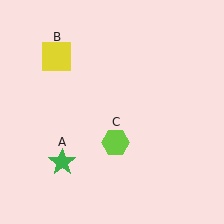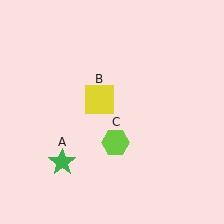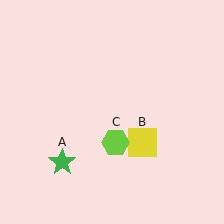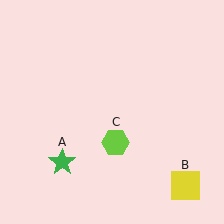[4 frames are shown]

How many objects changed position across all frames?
1 object changed position: yellow square (object B).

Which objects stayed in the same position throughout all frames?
Green star (object A) and lime hexagon (object C) remained stationary.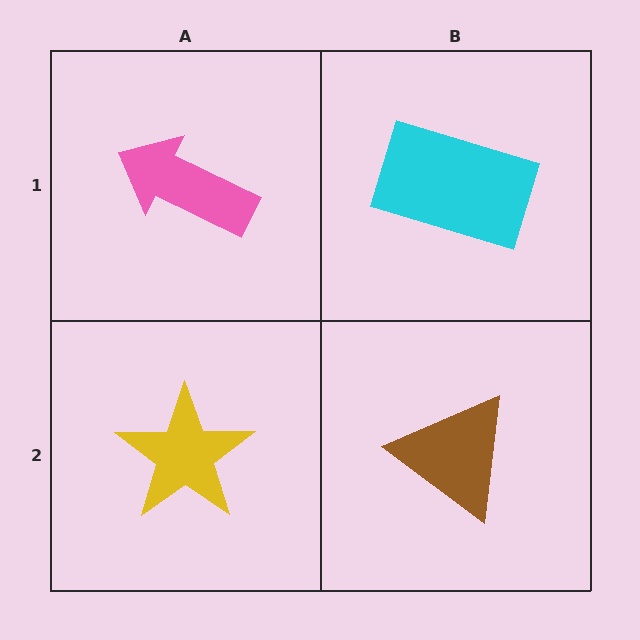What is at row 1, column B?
A cyan rectangle.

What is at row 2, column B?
A brown triangle.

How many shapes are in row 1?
2 shapes.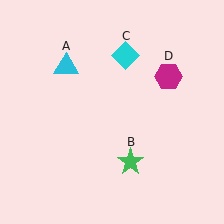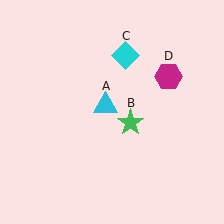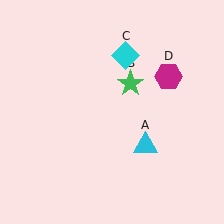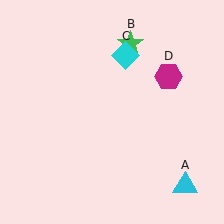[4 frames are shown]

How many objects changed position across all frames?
2 objects changed position: cyan triangle (object A), green star (object B).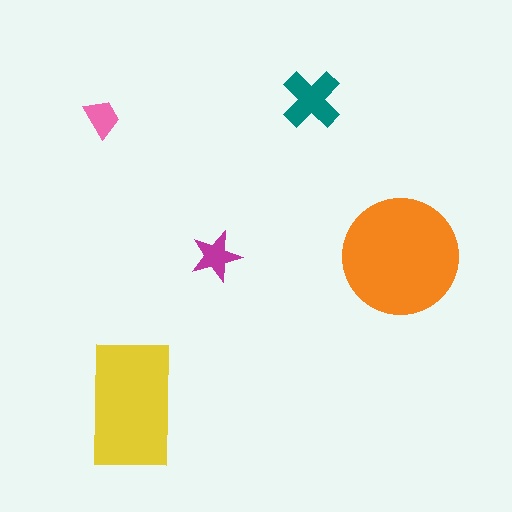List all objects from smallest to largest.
The pink trapezoid, the magenta star, the teal cross, the yellow rectangle, the orange circle.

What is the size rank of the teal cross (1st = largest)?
3rd.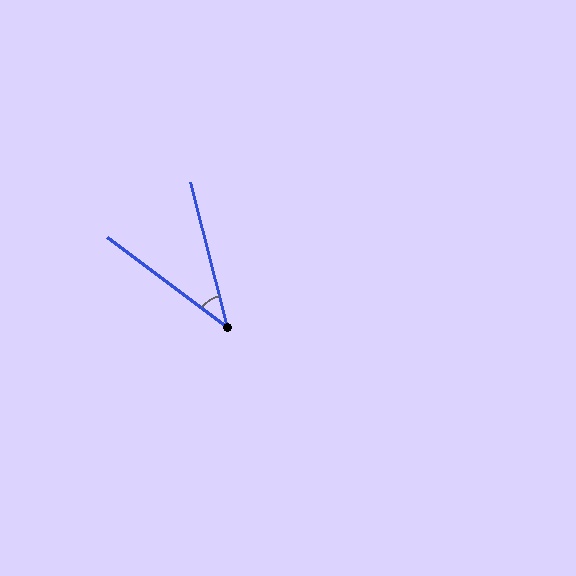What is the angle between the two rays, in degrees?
Approximately 39 degrees.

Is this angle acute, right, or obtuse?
It is acute.